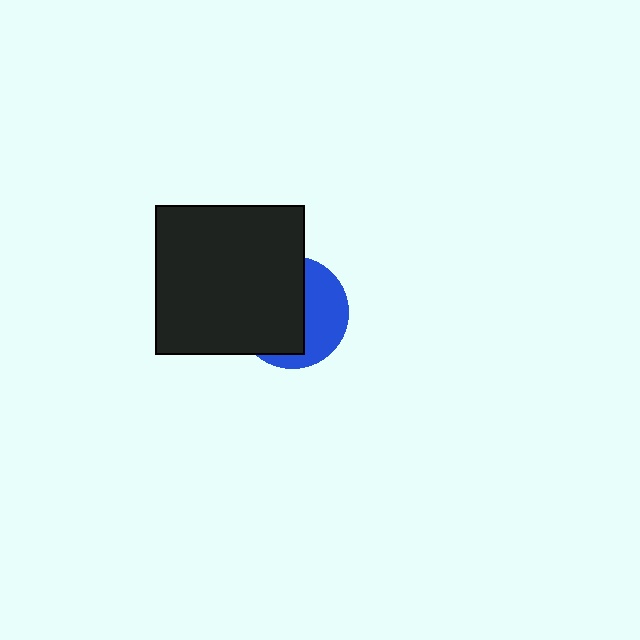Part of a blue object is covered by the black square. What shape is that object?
It is a circle.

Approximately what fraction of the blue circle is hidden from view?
Roughly 59% of the blue circle is hidden behind the black square.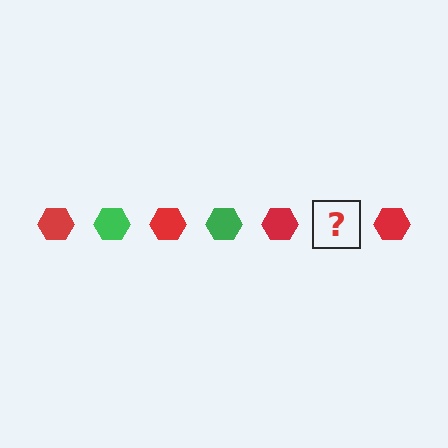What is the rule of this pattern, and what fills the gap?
The rule is that the pattern cycles through red, green hexagons. The gap should be filled with a green hexagon.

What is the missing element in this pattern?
The missing element is a green hexagon.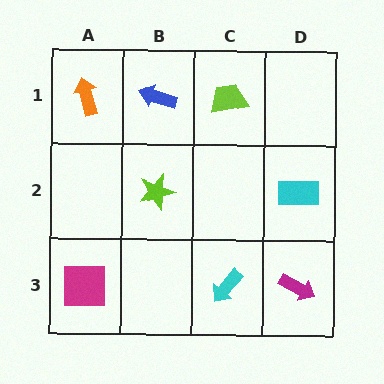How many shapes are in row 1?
3 shapes.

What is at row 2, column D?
A cyan rectangle.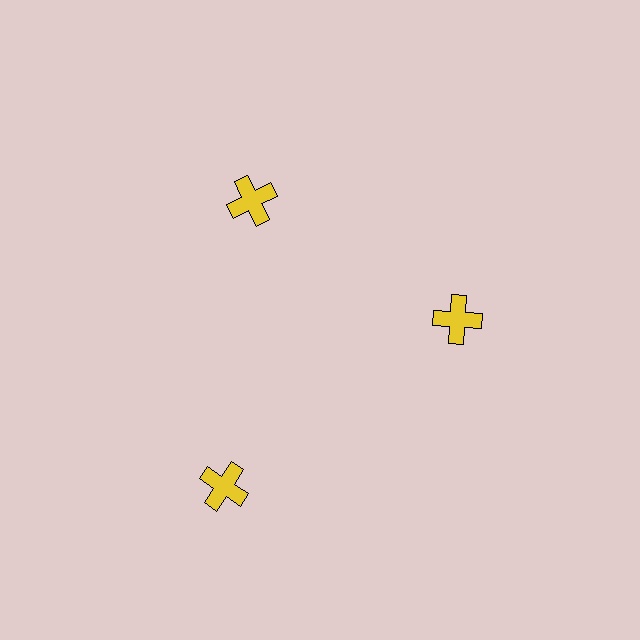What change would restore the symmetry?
The symmetry would be restored by moving it inward, back onto the ring so that all 3 crosses sit at equal angles and equal distance from the center.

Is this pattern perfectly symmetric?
No. The 3 yellow crosses are arranged in a ring, but one element near the 7 o'clock position is pushed outward from the center, breaking the 3-fold rotational symmetry.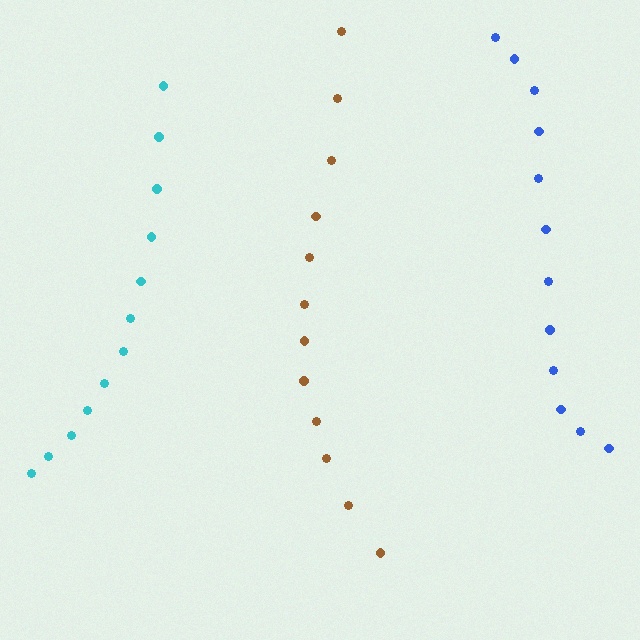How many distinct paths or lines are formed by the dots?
There are 3 distinct paths.